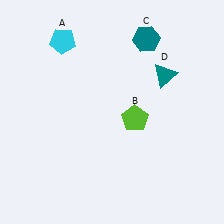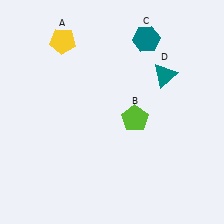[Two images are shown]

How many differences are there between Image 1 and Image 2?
There is 1 difference between the two images.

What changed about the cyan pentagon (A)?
In Image 1, A is cyan. In Image 2, it changed to yellow.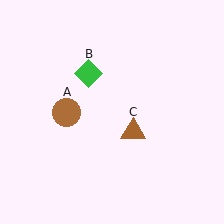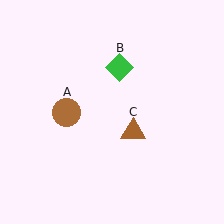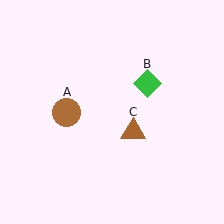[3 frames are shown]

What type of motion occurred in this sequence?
The green diamond (object B) rotated clockwise around the center of the scene.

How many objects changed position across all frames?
1 object changed position: green diamond (object B).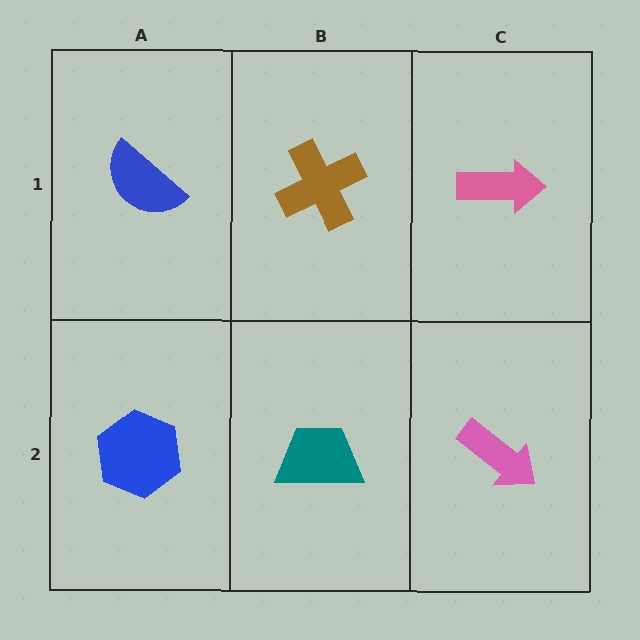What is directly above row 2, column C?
A pink arrow.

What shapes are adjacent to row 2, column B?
A brown cross (row 1, column B), a blue hexagon (row 2, column A), a pink arrow (row 2, column C).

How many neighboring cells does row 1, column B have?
3.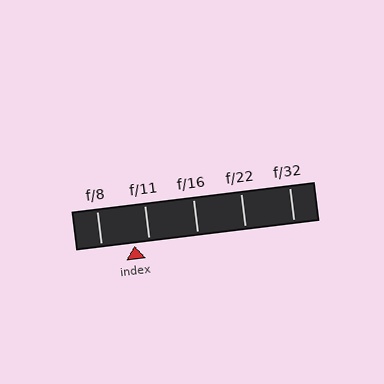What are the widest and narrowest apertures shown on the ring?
The widest aperture shown is f/8 and the narrowest is f/32.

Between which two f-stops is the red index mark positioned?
The index mark is between f/8 and f/11.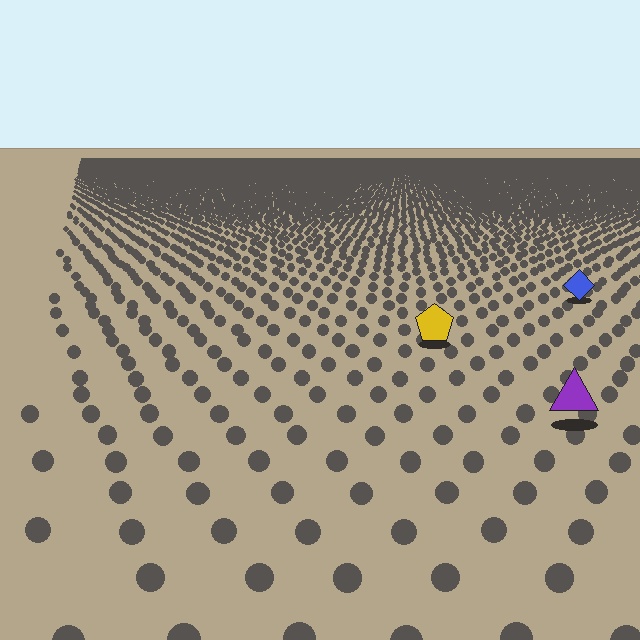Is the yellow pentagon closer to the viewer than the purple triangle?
No. The purple triangle is closer — you can tell from the texture gradient: the ground texture is coarser near it.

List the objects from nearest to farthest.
From nearest to farthest: the purple triangle, the yellow pentagon, the blue diamond.